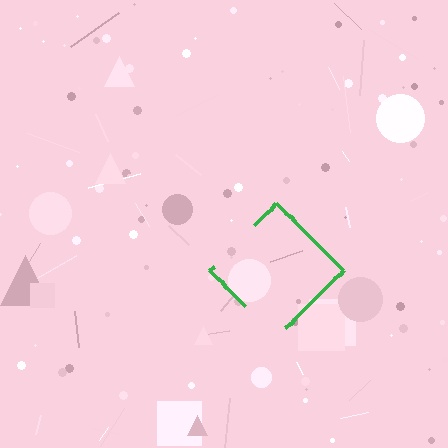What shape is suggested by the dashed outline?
The dashed outline suggests a diamond.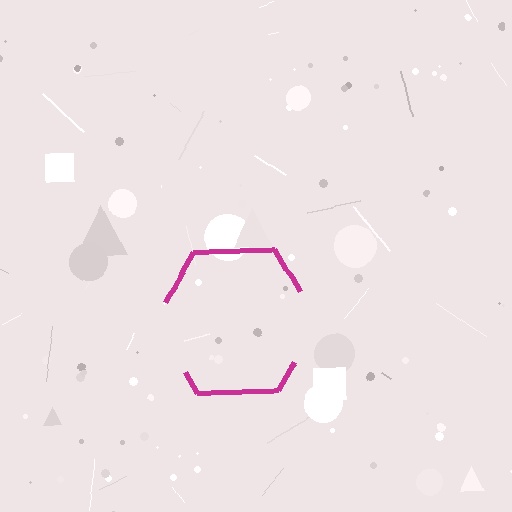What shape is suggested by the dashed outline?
The dashed outline suggests a hexagon.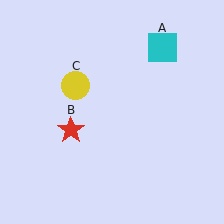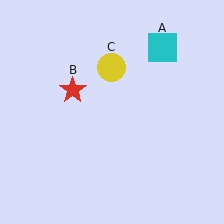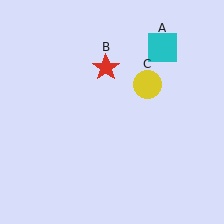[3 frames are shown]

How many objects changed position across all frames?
2 objects changed position: red star (object B), yellow circle (object C).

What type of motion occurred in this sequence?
The red star (object B), yellow circle (object C) rotated clockwise around the center of the scene.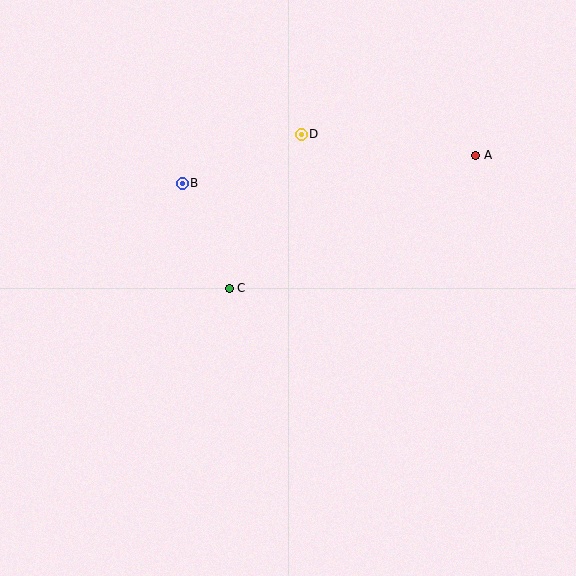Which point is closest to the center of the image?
Point C at (229, 288) is closest to the center.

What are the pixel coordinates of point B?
Point B is at (182, 184).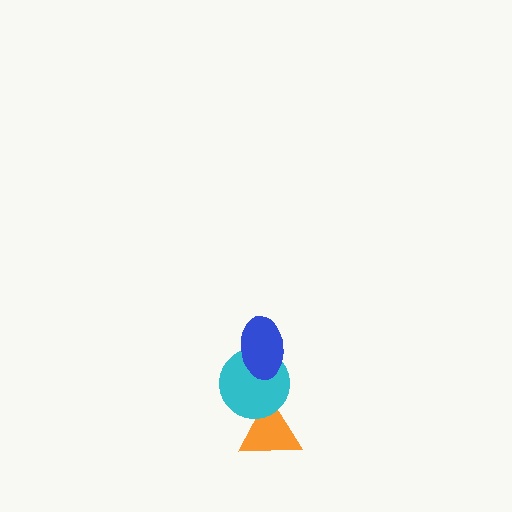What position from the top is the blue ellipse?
The blue ellipse is 1st from the top.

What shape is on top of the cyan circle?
The blue ellipse is on top of the cyan circle.